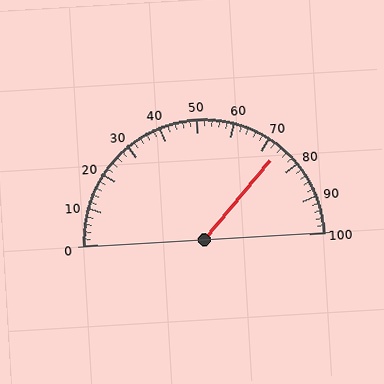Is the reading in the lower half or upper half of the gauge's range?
The reading is in the upper half of the range (0 to 100).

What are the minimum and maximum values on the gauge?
The gauge ranges from 0 to 100.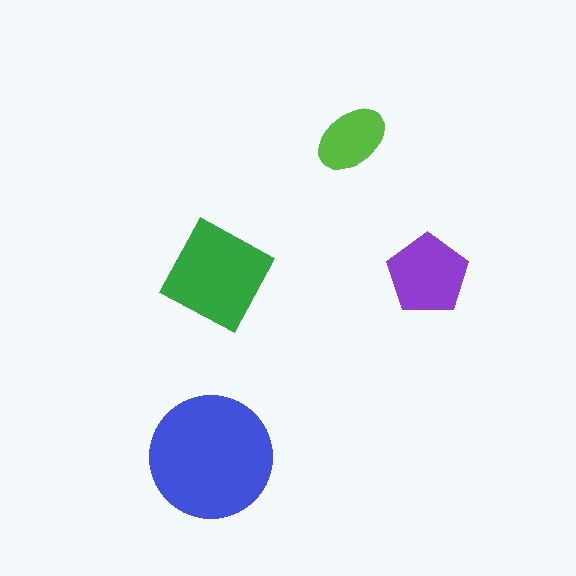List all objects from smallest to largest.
The lime ellipse, the purple pentagon, the green square, the blue circle.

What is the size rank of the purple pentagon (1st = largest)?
3rd.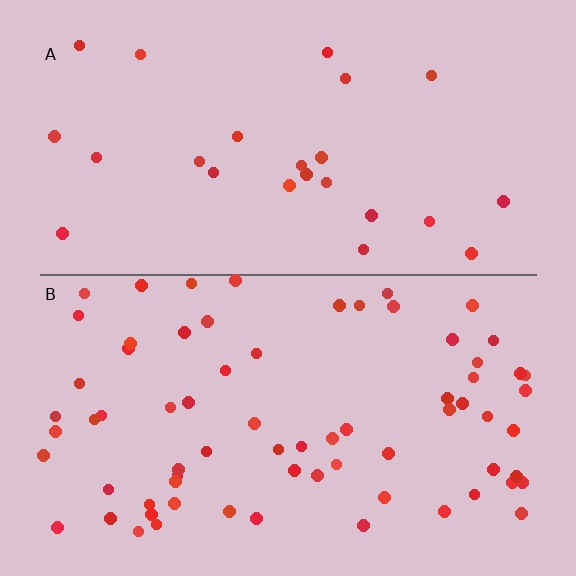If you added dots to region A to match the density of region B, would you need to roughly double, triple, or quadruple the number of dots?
Approximately triple.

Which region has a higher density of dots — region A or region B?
B (the bottom).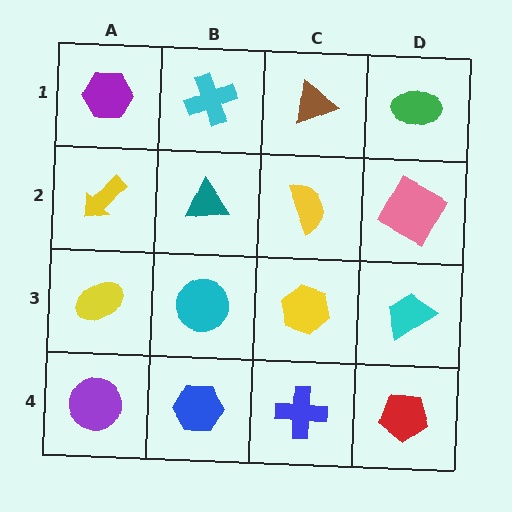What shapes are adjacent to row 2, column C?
A brown triangle (row 1, column C), a yellow hexagon (row 3, column C), a teal triangle (row 2, column B), a pink square (row 2, column D).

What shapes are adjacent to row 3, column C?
A yellow semicircle (row 2, column C), a blue cross (row 4, column C), a cyan circle (row 3, column B), a cyan trapezoid (row 3, column D).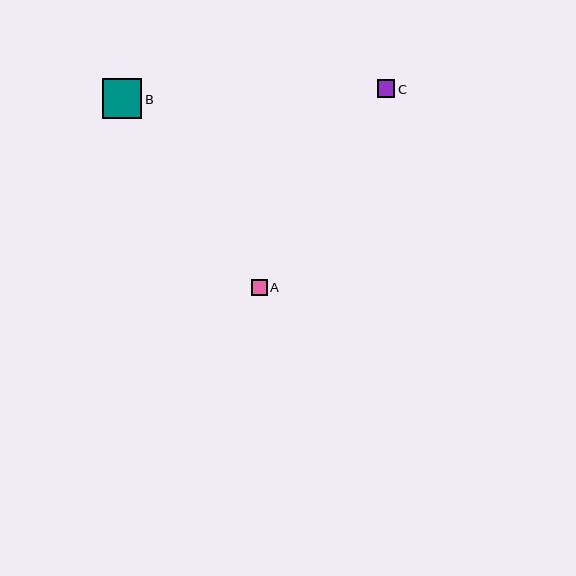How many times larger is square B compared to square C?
Square B is approximately 2.2 times the size of square C.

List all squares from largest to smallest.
From largest to smallest: B, C, A.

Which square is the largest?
Square B is the largest with a size of approximately 40 pixels.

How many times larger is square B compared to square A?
Square B is approximately 2.5 times the size of square A.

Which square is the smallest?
Square A is the smallest with a size of approximately 16 pixels.